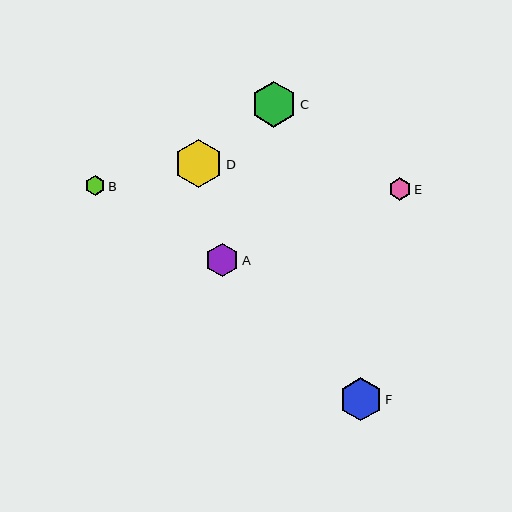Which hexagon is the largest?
Hexagon D is the largest with a size of approximately 48 pixels.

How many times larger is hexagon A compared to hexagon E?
Hexagon A is approximately 1.5 times the size of hexagon E.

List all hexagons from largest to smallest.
From largest to smallest: D, C, F, A, E, B.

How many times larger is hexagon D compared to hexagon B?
Hexagon D is approximately 2.4 times the size of hexagon B.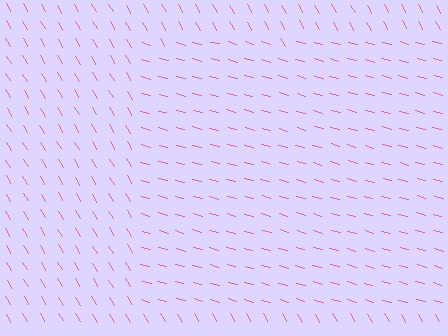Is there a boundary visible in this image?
Yes, there is a texture boundary formed by a change in line orientation.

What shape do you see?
I see a rectangle.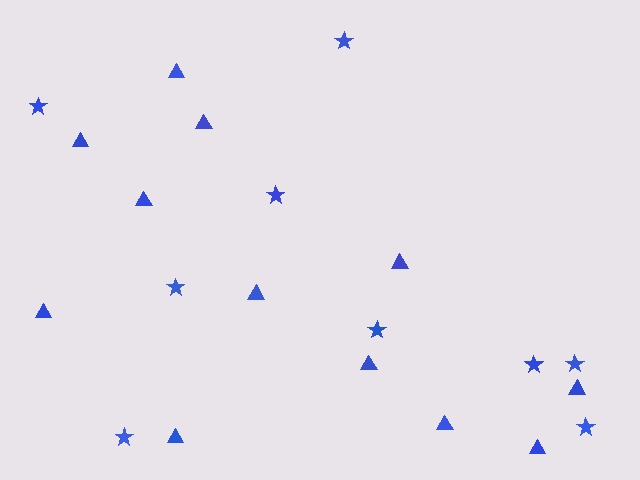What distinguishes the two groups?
There are 2 groups: one group of triangles (12) and one group of stars (9).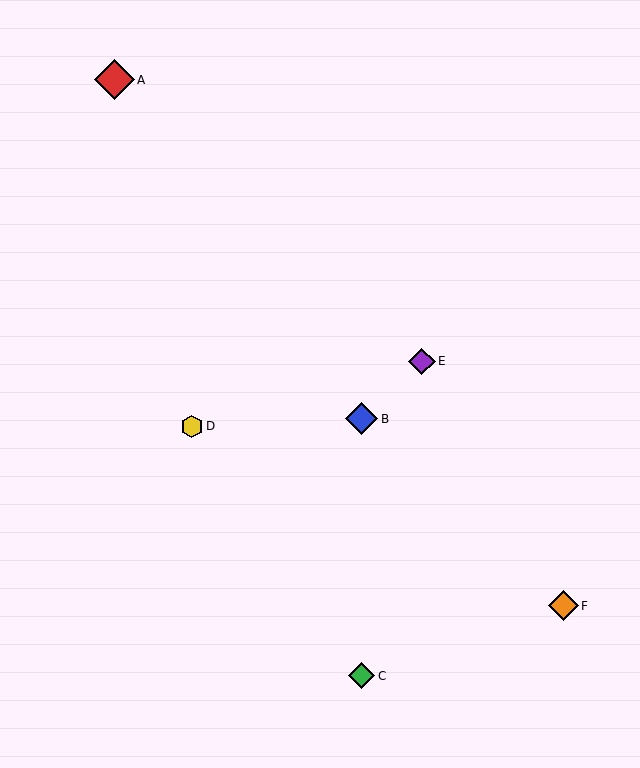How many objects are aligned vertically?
2 objects (B, C) are aligned vertically.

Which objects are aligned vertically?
Objects B, C are aligned vertically.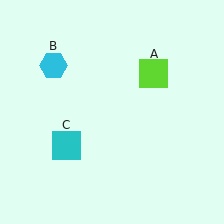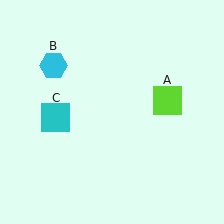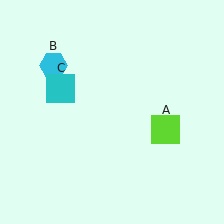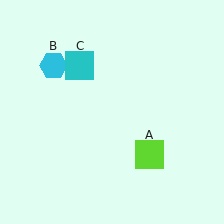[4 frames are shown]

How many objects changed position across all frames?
2 objects changed position: lime square (object A), cyan square (object C).